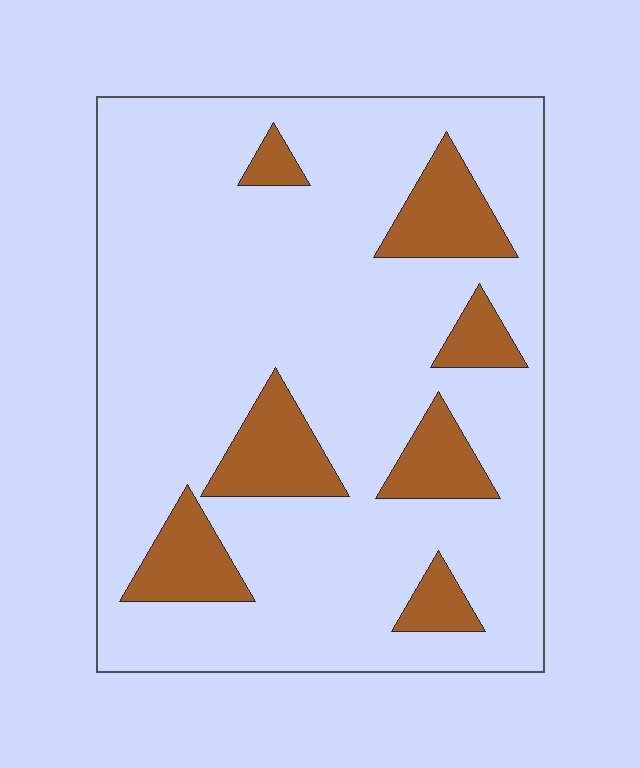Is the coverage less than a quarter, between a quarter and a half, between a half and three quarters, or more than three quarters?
Less than a quarter.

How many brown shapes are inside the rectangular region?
7.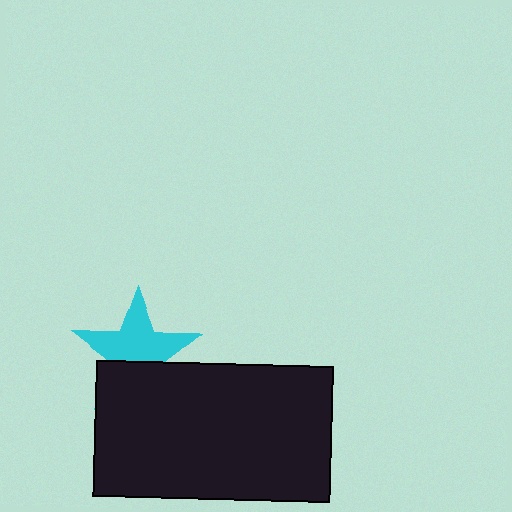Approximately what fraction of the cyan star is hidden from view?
Roughly 39% of the cyan star is hidden behind the black rectangle.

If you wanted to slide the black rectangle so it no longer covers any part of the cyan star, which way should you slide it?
Slide it down — that is the most direct way to separate the two shapes.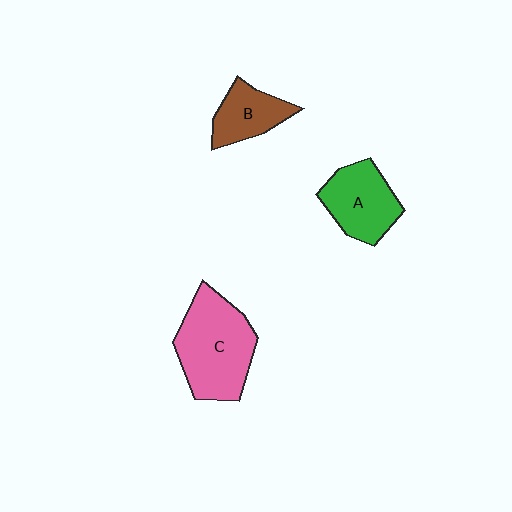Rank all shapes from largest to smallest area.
From largest to smallest: C (pink), A (green), B (brown).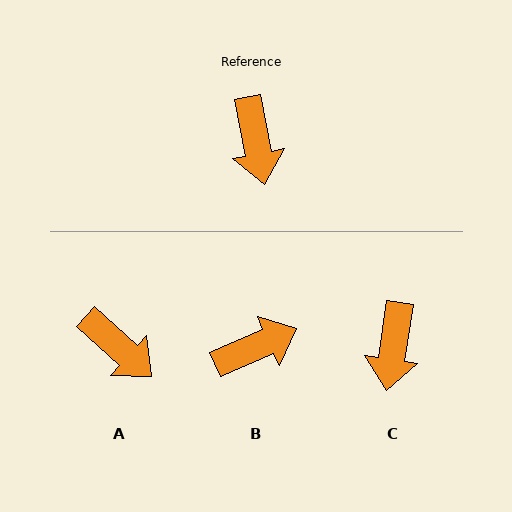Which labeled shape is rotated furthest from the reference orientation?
B, about 103 degrees away.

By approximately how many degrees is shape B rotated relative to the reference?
Approximately 103 degrees counter-clockwise.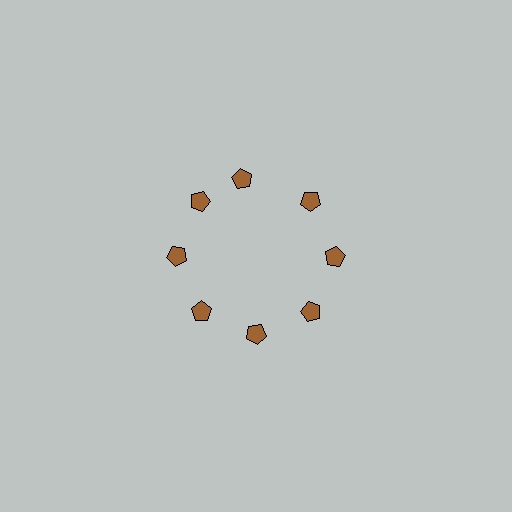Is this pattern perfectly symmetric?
No. The 8 brown pentagons are arranged in a ring, but one element near the 12 o'clock position is rotated out of alignment along the ring, breaking the 8-fold rotational symmetry.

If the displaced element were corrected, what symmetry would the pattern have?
It would have 8-fold rotational symmetry — the pattern would map onto itself every 45 degrees.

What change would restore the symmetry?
The symmetry would be restored by rotating it back into even spacing with its neighbors so that all 8 pentagons sit at equal angles and equal distance from the center.